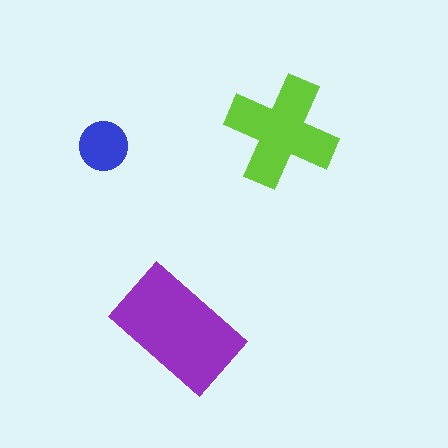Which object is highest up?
The lime cross is topmost.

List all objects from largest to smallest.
The purple rectangle, the lime cross, the blue circle.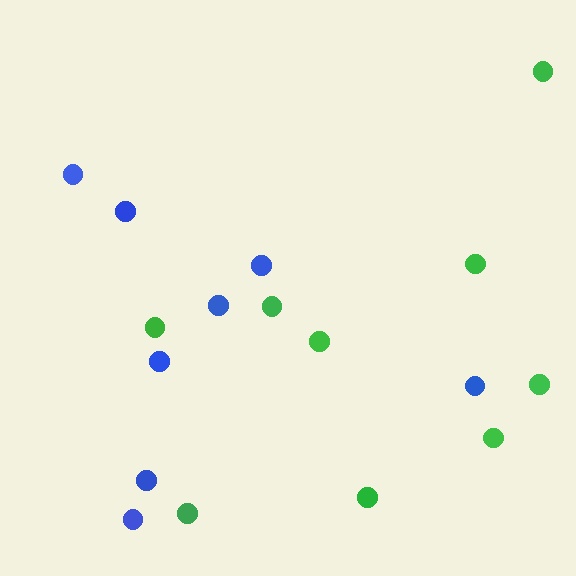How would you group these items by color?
There are 2 groups: one group of green circles (9) and one group of blue circles (8).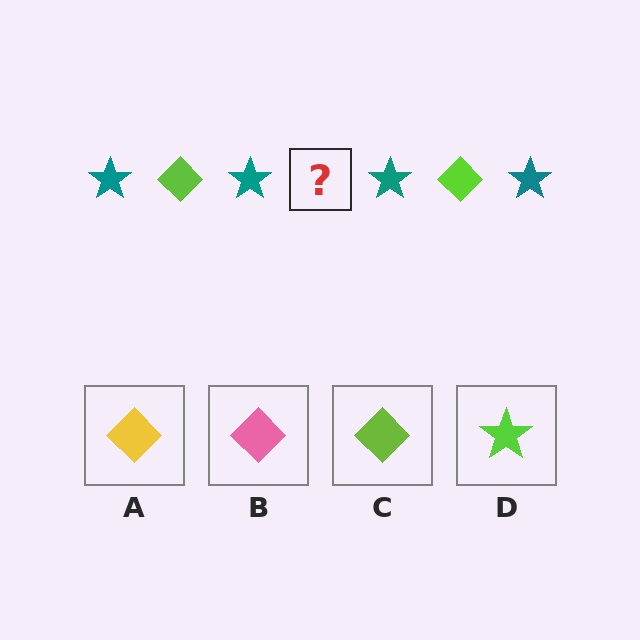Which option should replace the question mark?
Option C.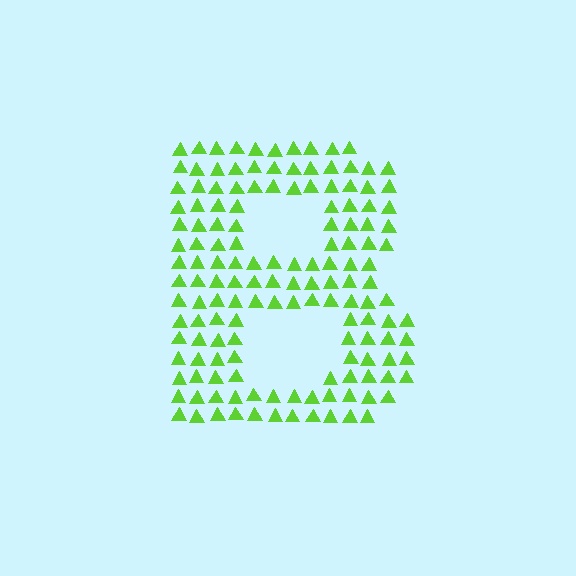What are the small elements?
The small elements are triangles.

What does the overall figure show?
The overall figure shows the letter B.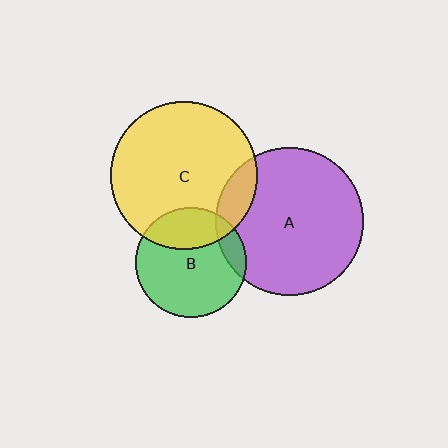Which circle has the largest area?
Circle A (purple).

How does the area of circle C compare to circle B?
Approximately 1.8 times.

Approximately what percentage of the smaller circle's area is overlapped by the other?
Approximately 10%.